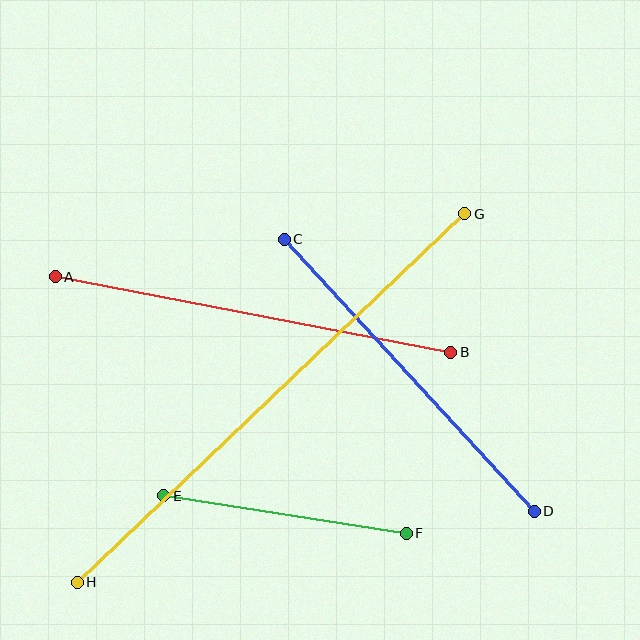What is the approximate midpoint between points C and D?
The midpoint is at approximately (409, 375) pixels.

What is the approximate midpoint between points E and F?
The midpoint is at approximately (285, 514) pixels.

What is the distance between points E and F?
The distance is approximately 245 pixels.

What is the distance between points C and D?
The distance is approximately 370 pixels.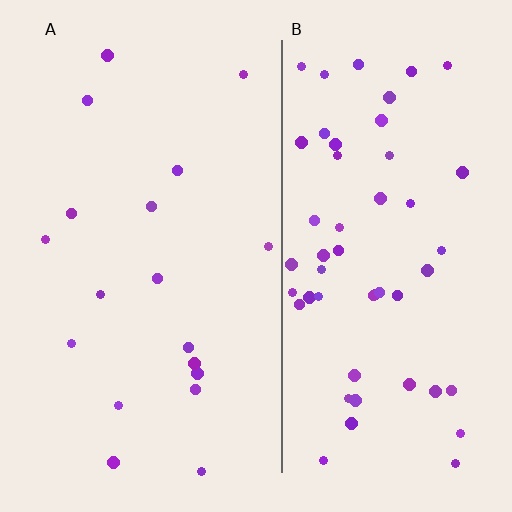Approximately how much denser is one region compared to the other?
Approximately 2.9× — region B over region A.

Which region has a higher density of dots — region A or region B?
B (the right).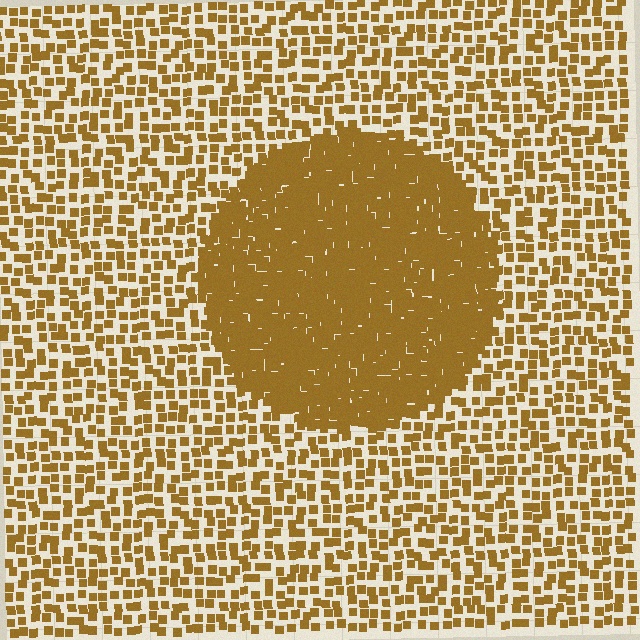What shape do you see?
I see a circle.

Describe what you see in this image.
The image contains small brown elements arranged at two different densities. A circle-shaped region is visible where the elements are more densely packed than the surrounding area.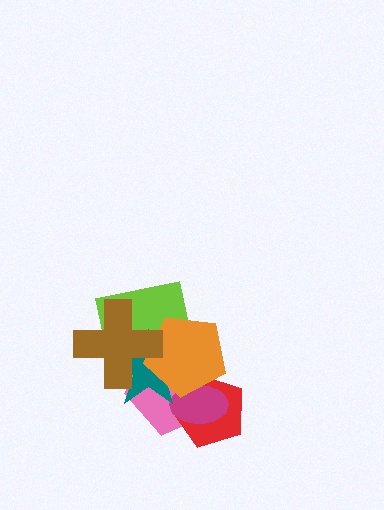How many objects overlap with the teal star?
5 objects overlap with the teal star.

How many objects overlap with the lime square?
4 objects overlap with the lime square.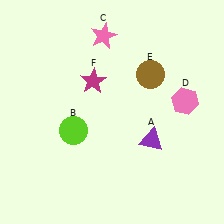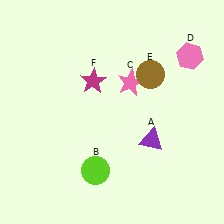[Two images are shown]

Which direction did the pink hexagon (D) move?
The pink hexagon (D) moved up.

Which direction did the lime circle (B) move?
The lime circle (B) moved down.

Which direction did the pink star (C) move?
The pink star (C) moved down.